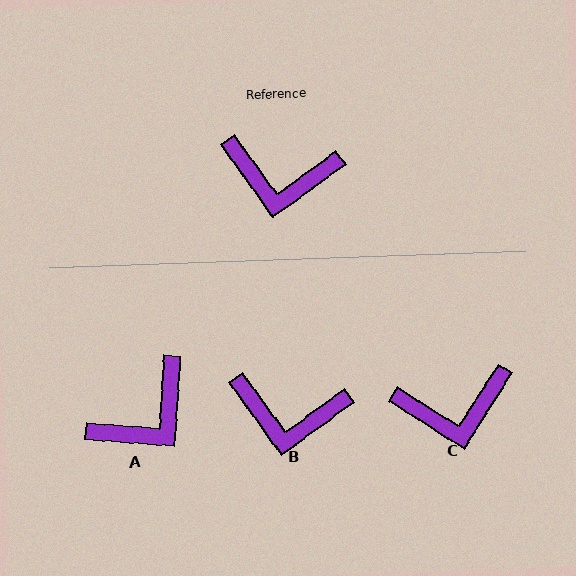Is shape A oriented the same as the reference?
No, it is off by about 50 degrees.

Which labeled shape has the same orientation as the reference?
B.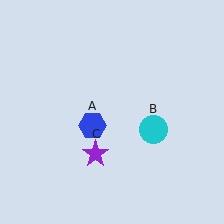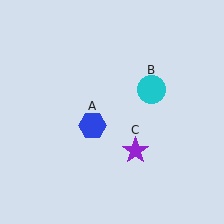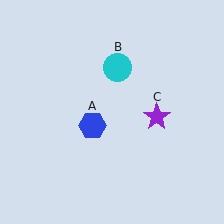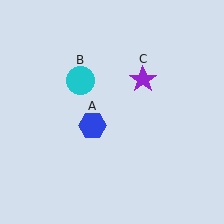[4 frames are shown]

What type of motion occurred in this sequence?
The cyan circle (object B), purple star (object C) rotated counterclockwise around the center of the scene.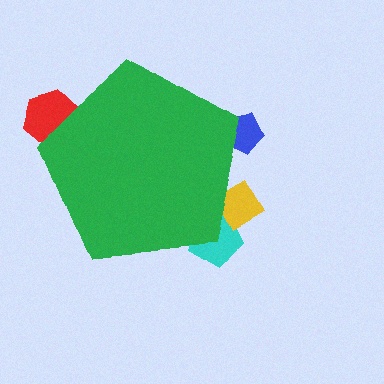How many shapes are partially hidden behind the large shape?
4 shapes are partially hidden.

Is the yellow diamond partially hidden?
Yes, the yellow diamond is partially hidden behind the green pentagon.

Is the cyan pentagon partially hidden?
Yes, the cyan pentagon is partially hidden behind the green pentagon.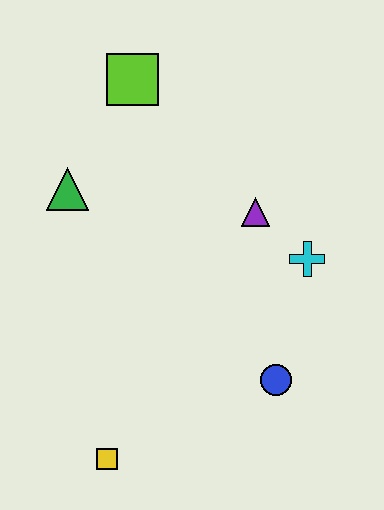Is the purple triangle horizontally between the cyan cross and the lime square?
Yes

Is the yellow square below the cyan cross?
Yes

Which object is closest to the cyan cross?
The purple triangle is closest to the cyan cross.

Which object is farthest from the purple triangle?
The yellow square is farthest from the purple triangle.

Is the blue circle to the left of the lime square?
No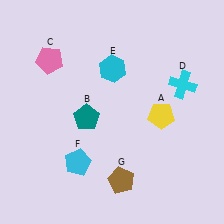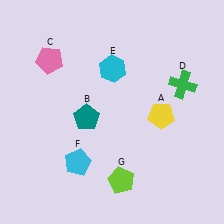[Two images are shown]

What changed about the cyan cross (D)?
In Image 1, D is cyan. In Image 2, it changed to green.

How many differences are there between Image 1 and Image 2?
There are 2 differences between the two images.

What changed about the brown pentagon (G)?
In Image 1, G is brown. In Image 2, it changed to lime.